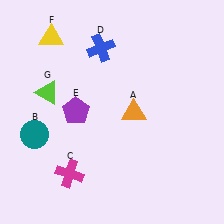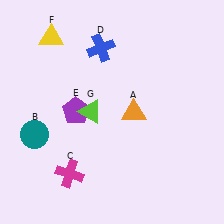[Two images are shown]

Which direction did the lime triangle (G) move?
The lime triangle (G) moved right.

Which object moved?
The lime triangle (G) moved right.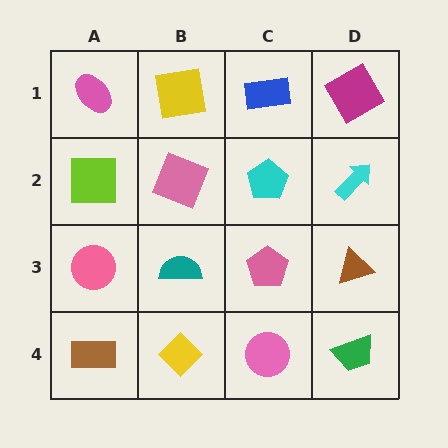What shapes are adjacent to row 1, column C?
A cyan pentagon (row 2, column C), a yellow square (row 1, column B), a magenta diamond (row 1, column D).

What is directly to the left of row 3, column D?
A pink pentagon.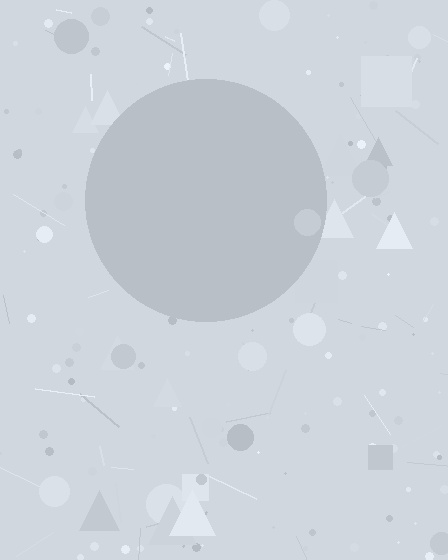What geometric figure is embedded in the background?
A circle is embedded in the background.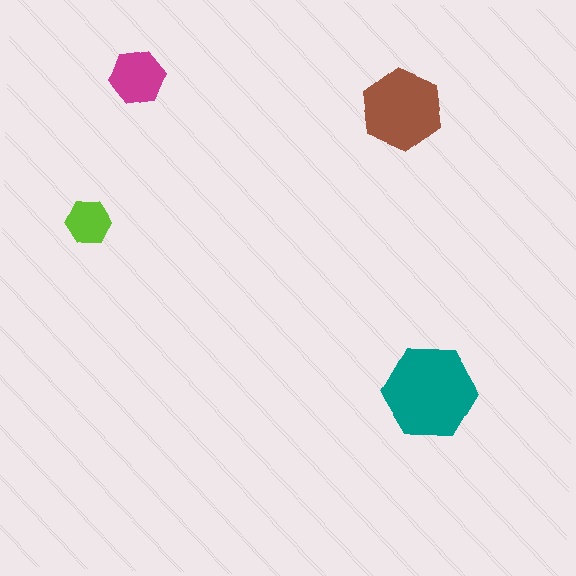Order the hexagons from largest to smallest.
the teal one, the brown one, the magenta one, the lime one.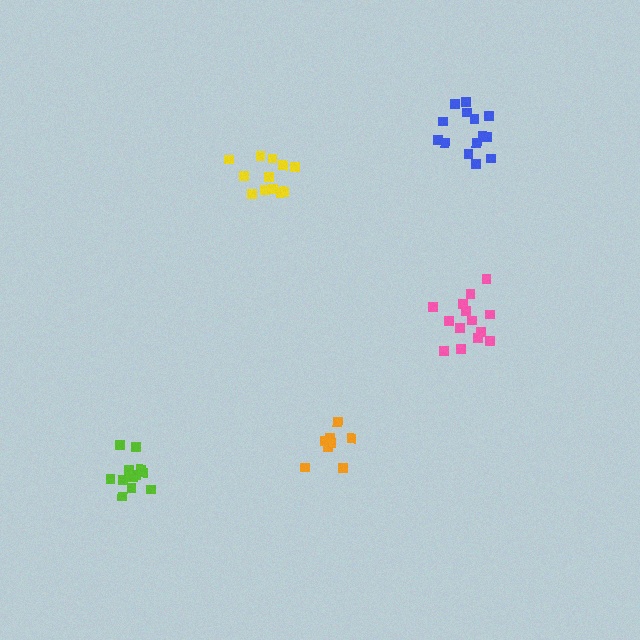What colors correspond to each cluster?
The clusters are colored: pink, blue, orange, yellow, lime.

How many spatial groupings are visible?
There are 5 spatial groupings.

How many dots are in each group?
Group 1: 14 dots, Group 2: 14 dots, Group 3: 9 dots, Group 4: 12 dots, Group 5: 13 dots (62 total).